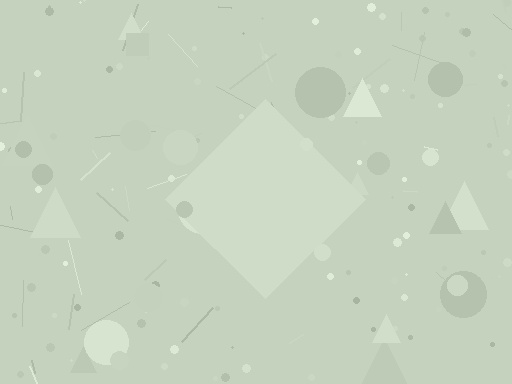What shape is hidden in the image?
A diamond is hidden in the image.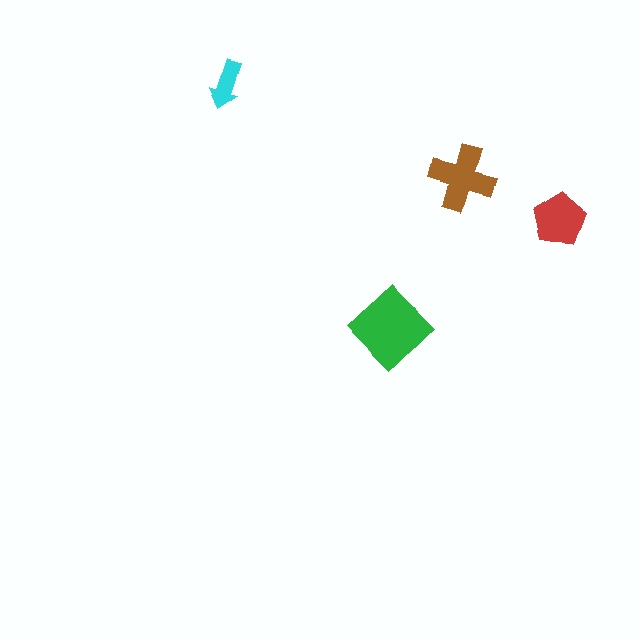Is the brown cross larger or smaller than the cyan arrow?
Larger.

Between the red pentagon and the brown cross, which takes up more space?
The brown cross.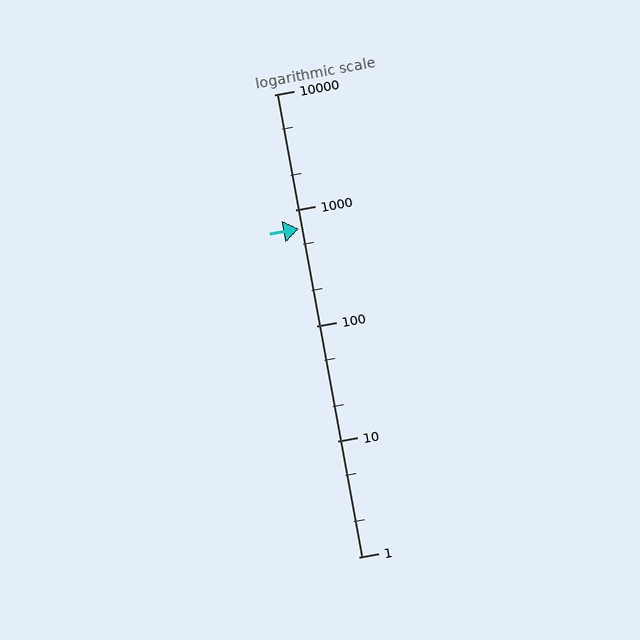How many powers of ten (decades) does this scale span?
The scale spans 4 decades, from 1 to 10000.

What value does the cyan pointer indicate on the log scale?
The pointer indicates approximately 690.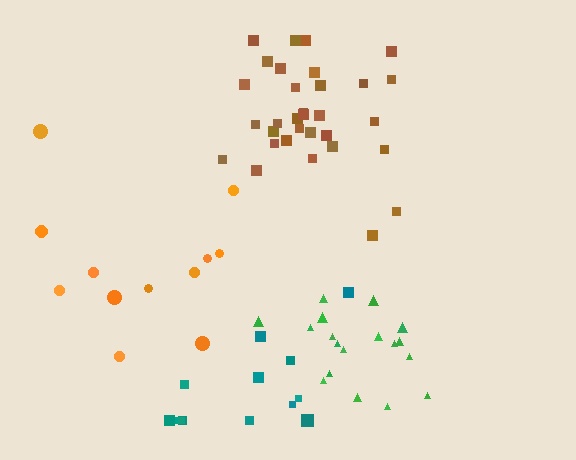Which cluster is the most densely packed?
Brown.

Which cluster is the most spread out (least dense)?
Orange.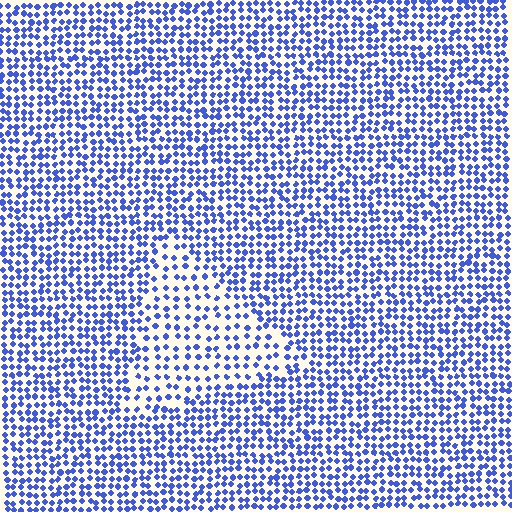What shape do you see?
I see a triangle.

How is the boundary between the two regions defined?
The boundary is defined by a change in element density (approximately 1.8x ratio). All elements are the same color, size, and shape.